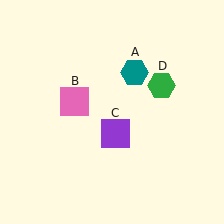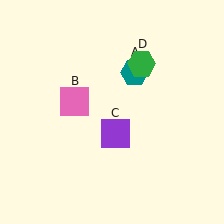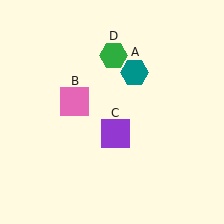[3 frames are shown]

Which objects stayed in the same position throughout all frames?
Teal hexagon (object A) and pink square (object B) and purple square (object C) remained stationary.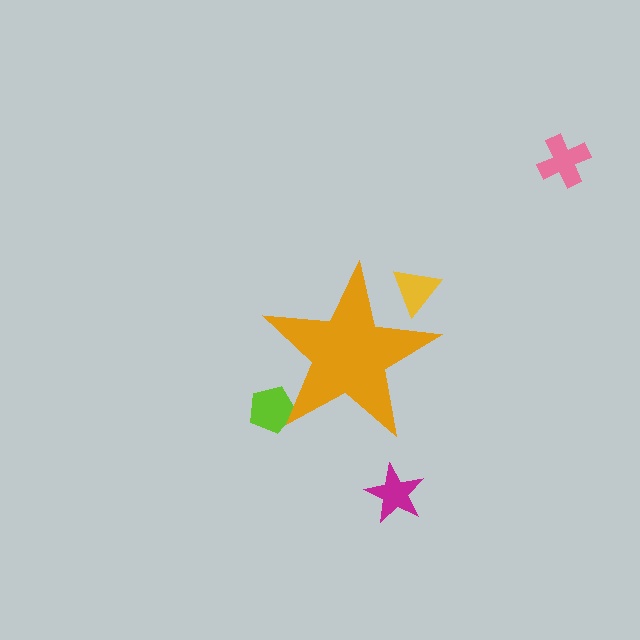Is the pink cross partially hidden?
No, the pink cross is fully visible.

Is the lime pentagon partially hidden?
Yes, the lime pentagon is partially hidden behind the orange star.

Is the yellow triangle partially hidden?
Yes, the yellow triangle is partially hidden behind the orange star.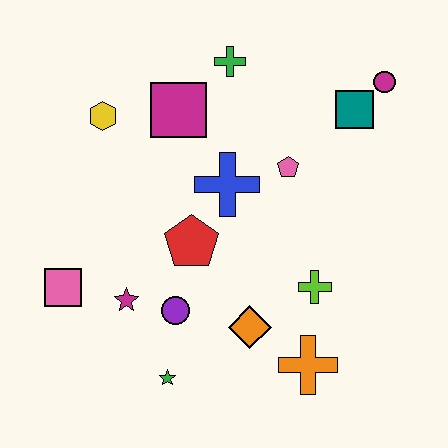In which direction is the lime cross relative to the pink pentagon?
The lime cross is below the pink pentagon.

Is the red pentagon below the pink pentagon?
Yes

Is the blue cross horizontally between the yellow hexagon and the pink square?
No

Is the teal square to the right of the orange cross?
Yes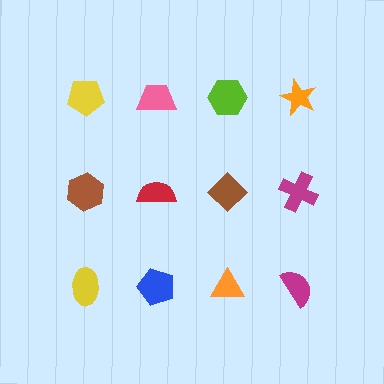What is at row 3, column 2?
A blue pentagon.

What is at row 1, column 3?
A lime hexagon.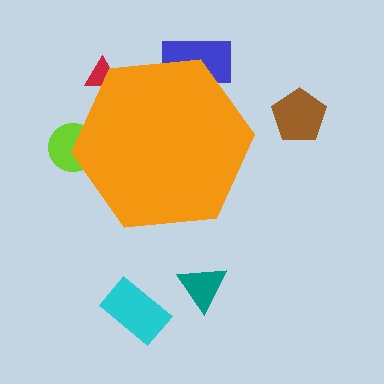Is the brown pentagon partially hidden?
No, the brown pentagon is fully visible.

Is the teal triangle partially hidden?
No, the teal triangle is fully visible.